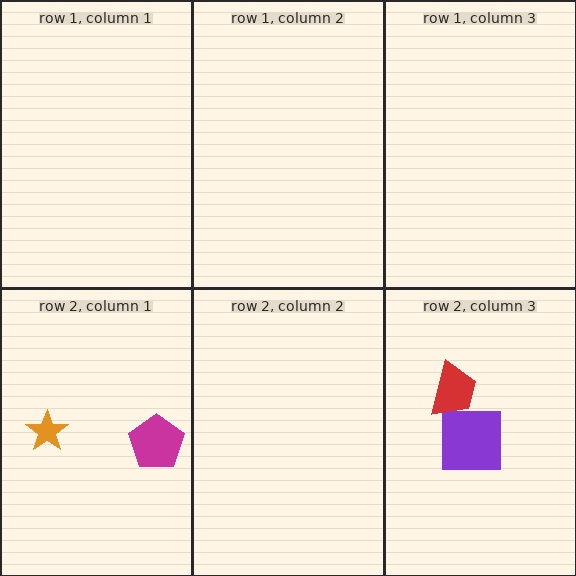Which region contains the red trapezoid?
The row 2, column 3 region.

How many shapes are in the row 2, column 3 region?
2.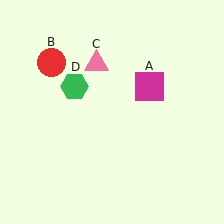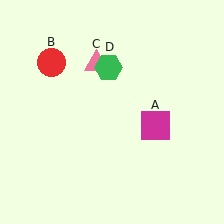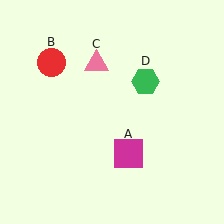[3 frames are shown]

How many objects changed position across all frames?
2 objects changed position: magenta square (object A), green hexagon (object D).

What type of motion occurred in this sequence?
The magenta square (object A), green hexagon (object D) rotated clockwise around the center of the scene.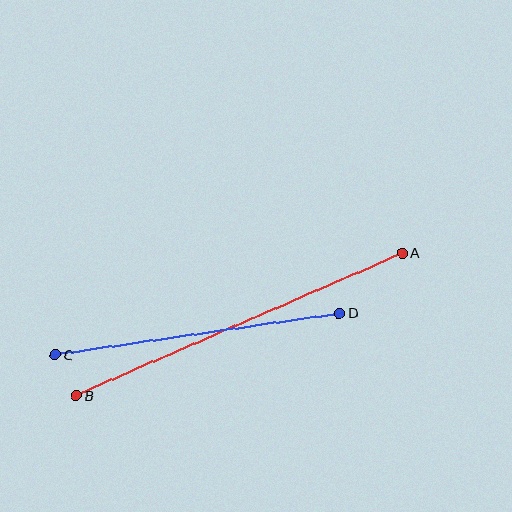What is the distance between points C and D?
The distance is approximately 287 pixels.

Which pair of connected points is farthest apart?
Points A and B are farthest apart.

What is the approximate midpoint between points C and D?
The midpoint is at approximately (197, 334) pixels.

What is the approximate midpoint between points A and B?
The midpoint is at approximately (239, 324) pixels.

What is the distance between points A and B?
The distance is approximately 356 pixels.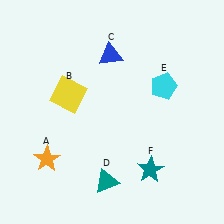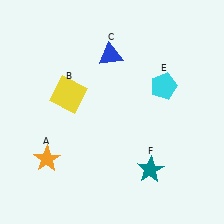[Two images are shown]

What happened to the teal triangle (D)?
The teal triangle (D) was removed in Image 2. It was in the bottom-left area of Image 1.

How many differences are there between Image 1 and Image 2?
There is 1 difference between the two images.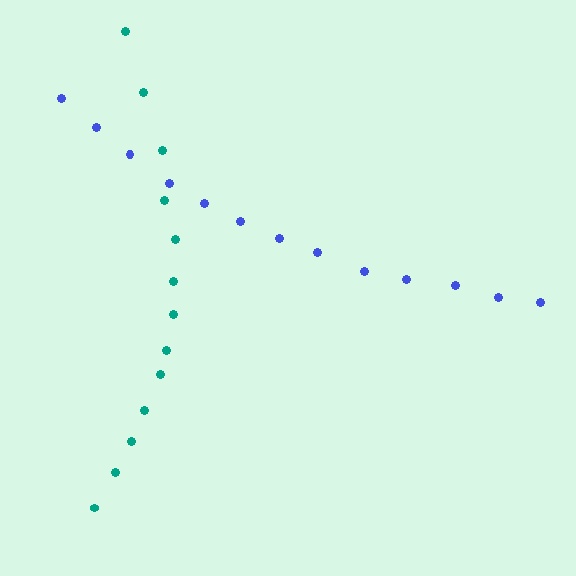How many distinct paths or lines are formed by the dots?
There are 2 distinct paths.